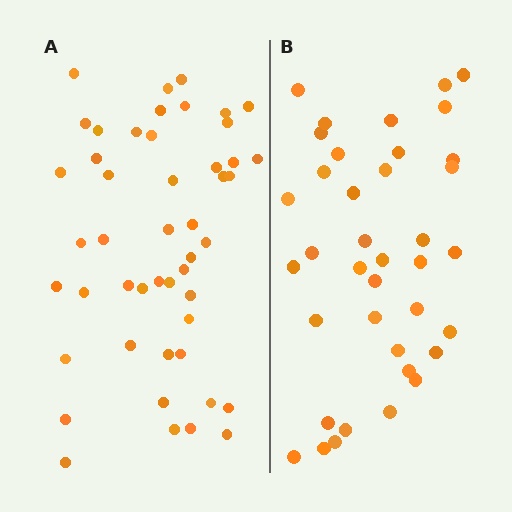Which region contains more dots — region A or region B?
Region A (the left region) has more dots.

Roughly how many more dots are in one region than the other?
Region A has roughly 10 or so more dots than region B.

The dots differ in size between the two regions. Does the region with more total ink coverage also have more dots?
No. Region B has more total ink coverage because its dots are larger, but region A actually contains more individual dots. Total area can be misleading — the number of items is what matters here.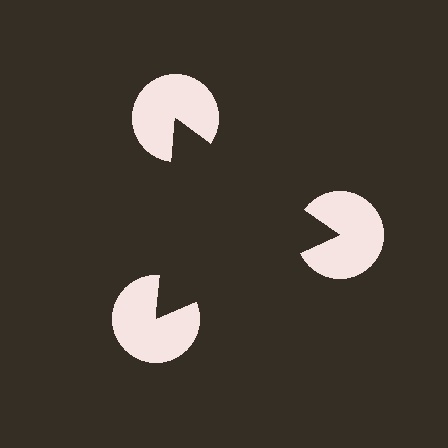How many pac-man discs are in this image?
There are 3 — one at each vertex of the illusory triangle.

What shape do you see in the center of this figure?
An illusory triangle — its edges are inferred from the aligned wedge cuts in the pac-man discs, not physically drawn.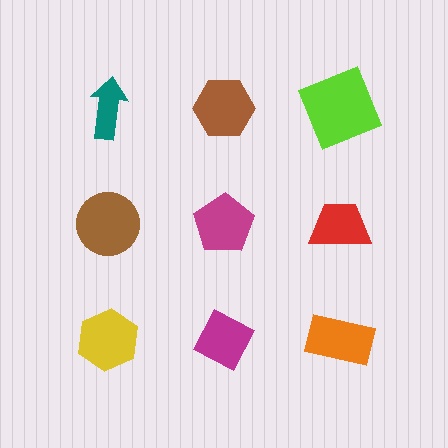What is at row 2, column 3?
A red trapezoid.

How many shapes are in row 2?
3 shapes.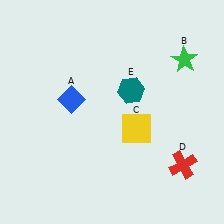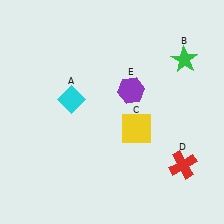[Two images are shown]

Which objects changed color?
A changed from blue to cyan. E changed from teal to purple.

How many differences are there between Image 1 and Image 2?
There are 2 differences between the two images.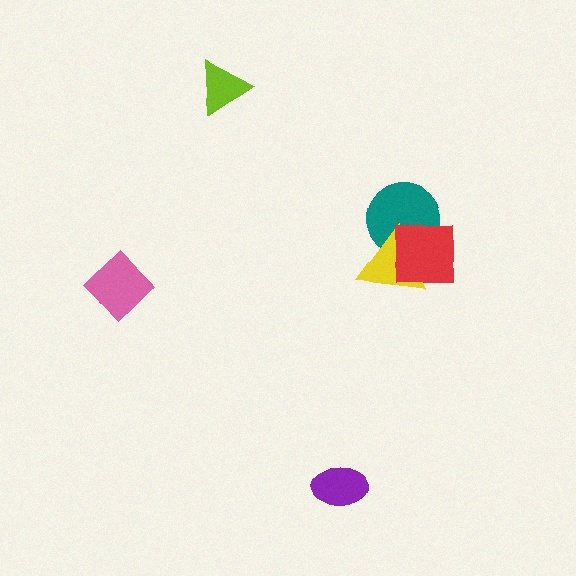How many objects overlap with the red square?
2 objects overlap with the red square.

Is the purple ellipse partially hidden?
No, no other shape covers it.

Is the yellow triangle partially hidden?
Yes, it is partially covered by another shape.